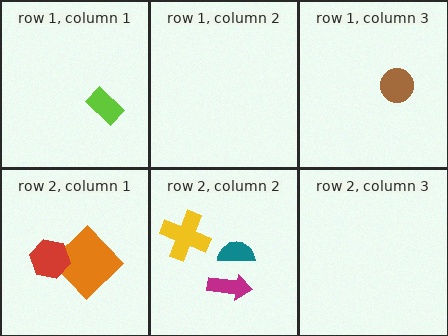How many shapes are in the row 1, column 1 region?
1.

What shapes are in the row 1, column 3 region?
The brown circle.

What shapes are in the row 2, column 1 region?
The orange diamond, the red hexagon.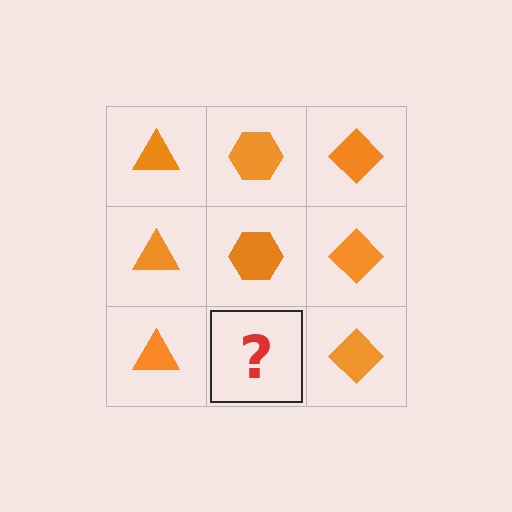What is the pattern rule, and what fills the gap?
The rule is that each column has a consistent shape. The gap should be filled with an orange hexagon.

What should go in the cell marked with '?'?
The missing cell should contain an orange hexagon.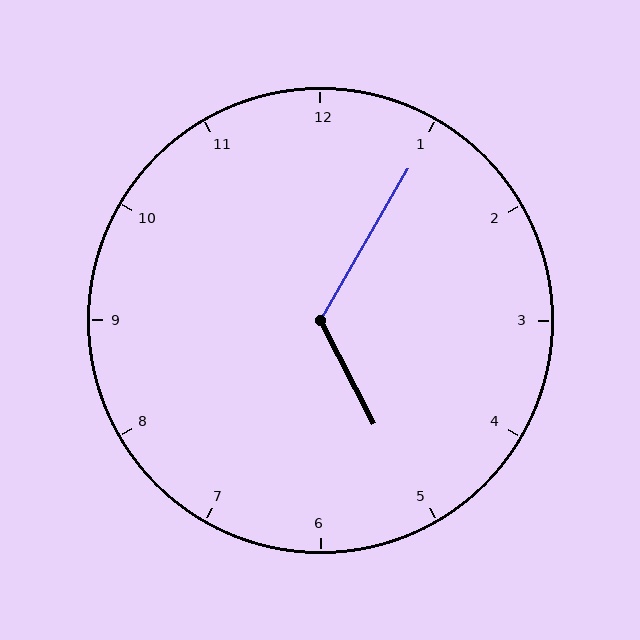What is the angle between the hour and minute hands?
Approximately 122 degrees.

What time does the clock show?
5:05.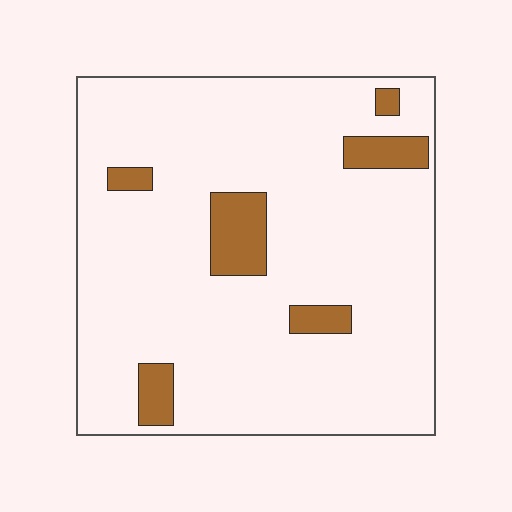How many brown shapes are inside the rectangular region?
6.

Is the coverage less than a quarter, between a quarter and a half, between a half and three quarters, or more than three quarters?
Less than a quarter.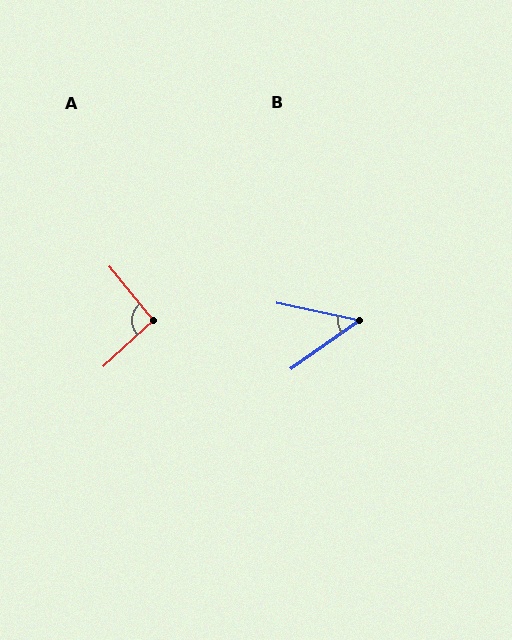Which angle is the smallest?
B, at approximately 47 degrees.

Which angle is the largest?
A, at approximately 94 degrees.